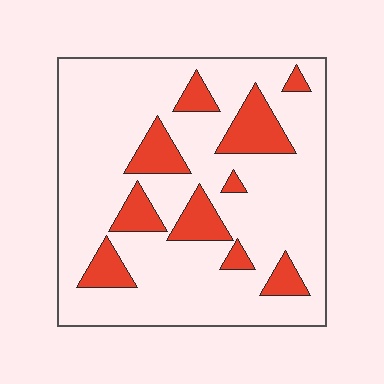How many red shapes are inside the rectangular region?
10.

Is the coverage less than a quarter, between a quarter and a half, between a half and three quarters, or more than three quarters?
Less than a quarter.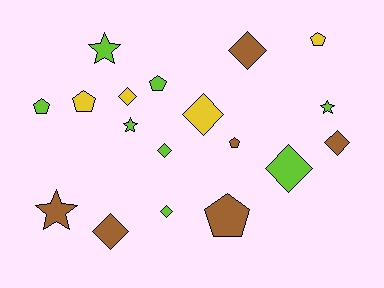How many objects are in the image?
There are 18 objects.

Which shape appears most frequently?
Diamond, with 8 objects.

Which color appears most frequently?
Lime, with 8 objects.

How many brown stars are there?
There is 1 brown star.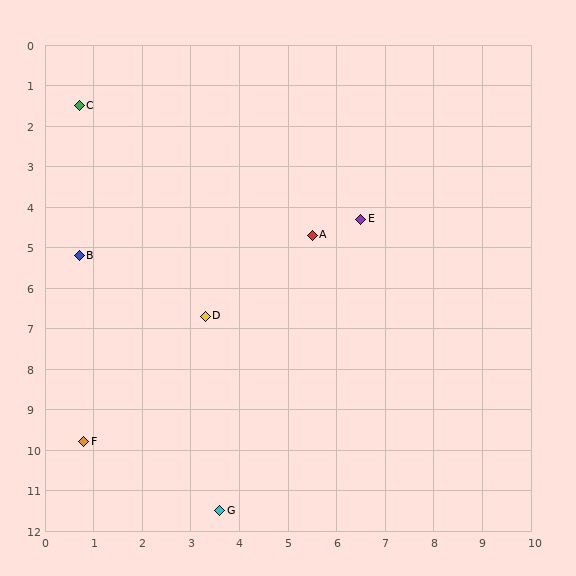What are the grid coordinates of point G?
Point G is at approximately (3.6, 11.5).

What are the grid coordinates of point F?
Point F is at approximately (0.8, 9.8).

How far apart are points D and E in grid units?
Points D and E are about 4.0 grid units apart.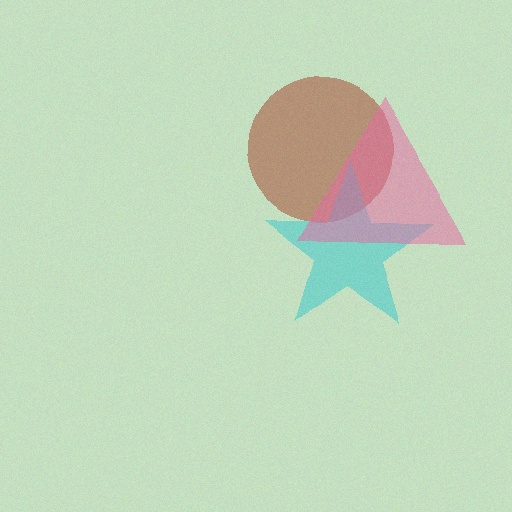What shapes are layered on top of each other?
The layered shapes are: a brown circle, a cyan star, a pink triangle.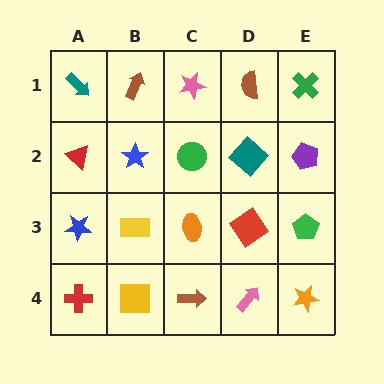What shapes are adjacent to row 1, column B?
A blue star (row 2, column B), a teal arrow (row 1, column A), a pink star (row 1, column C).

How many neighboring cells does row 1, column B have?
3.